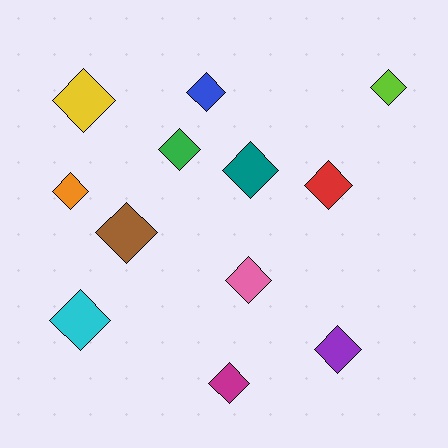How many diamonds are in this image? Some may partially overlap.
There are 12 diamonds.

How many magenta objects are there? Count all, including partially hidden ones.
There is 1 magenta object.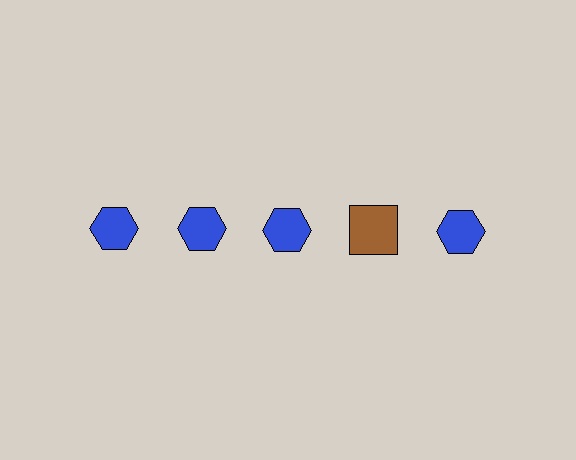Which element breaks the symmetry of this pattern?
The brown square in the top row, second from right column breaks the symmetry. All other shapes are blue hexagons.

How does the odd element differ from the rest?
It differs in both color (brown instead of blue) and shape (square instead of hexagon).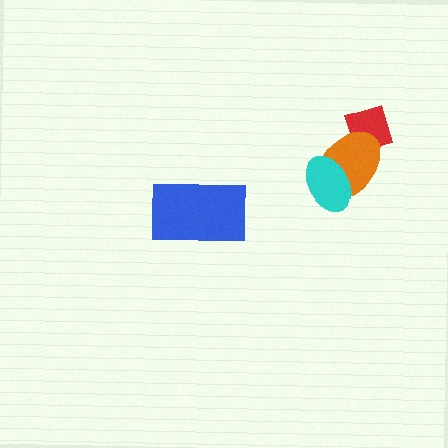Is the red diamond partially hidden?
Yes, it is partially covered by another shape.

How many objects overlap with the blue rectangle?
0 objects overlap with the blue rectangle.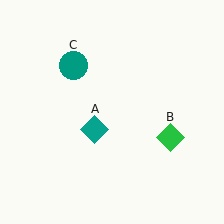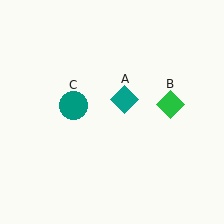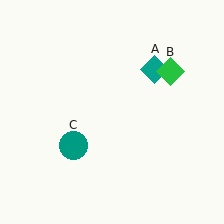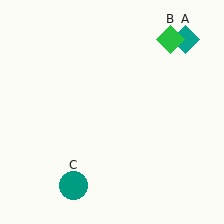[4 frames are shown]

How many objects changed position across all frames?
3 objects changed position: teal diamond (object A), green diamond (object B), teal circle (object C).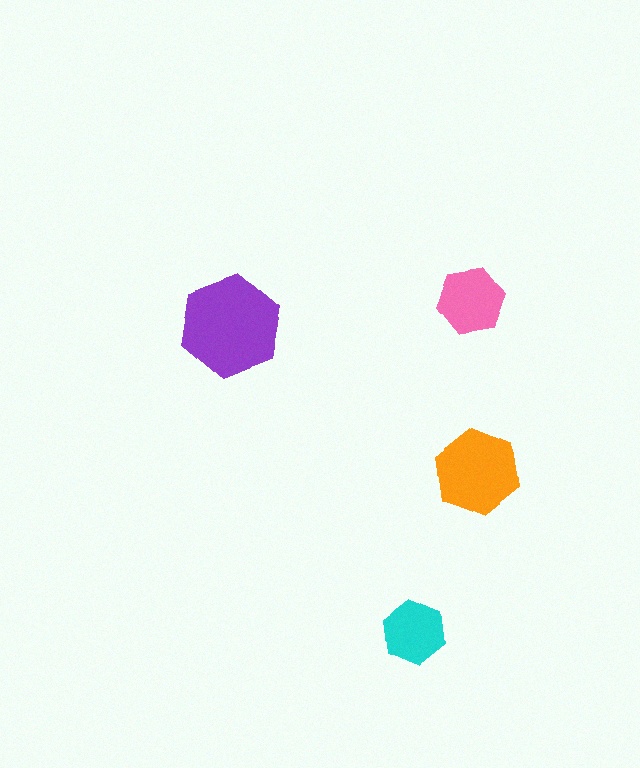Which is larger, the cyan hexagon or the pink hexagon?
The pink one.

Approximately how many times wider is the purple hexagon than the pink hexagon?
About 1.5 times wider.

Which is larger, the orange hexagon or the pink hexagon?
The orange one.